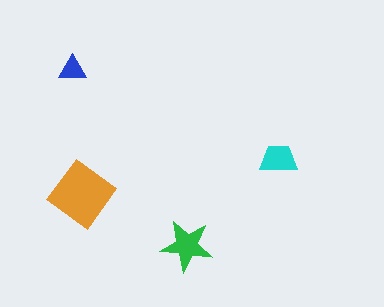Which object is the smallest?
The blue triangle.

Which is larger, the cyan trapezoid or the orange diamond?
The orange diamond.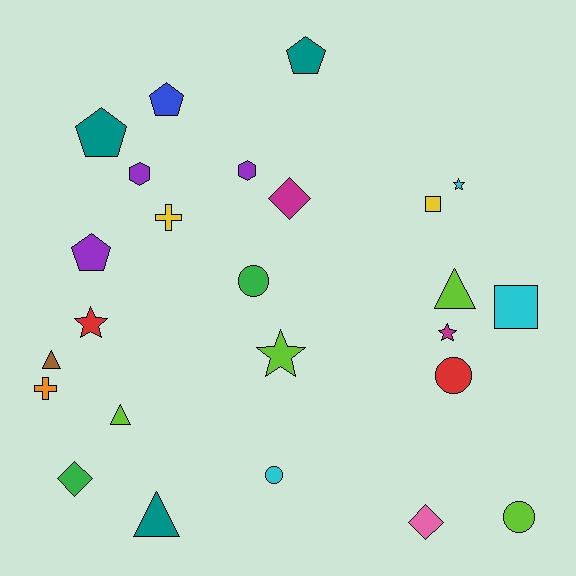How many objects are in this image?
There are 25 objects.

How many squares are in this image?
There are 2 squares.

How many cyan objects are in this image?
There are 3 cyan objects.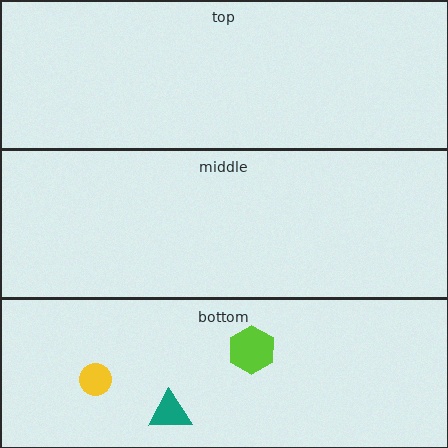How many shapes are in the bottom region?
3.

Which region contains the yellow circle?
The bottom region.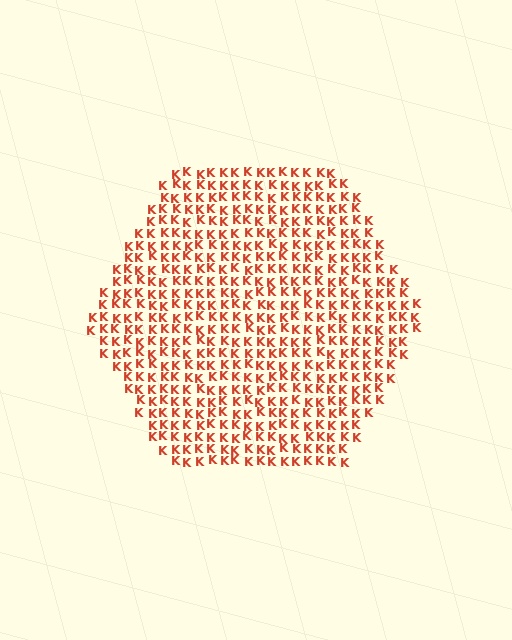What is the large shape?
The large shape is a hexagon.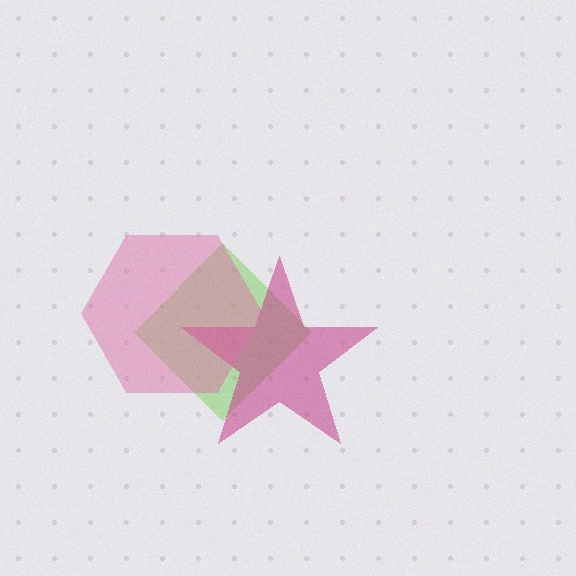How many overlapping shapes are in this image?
There are 3 overlapping shapes in the image.